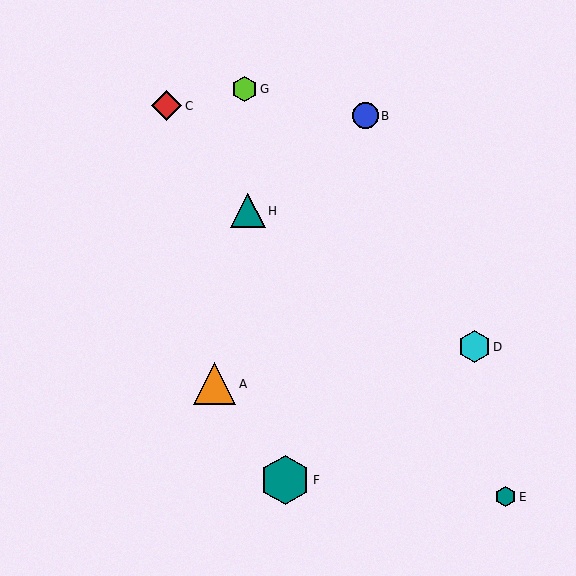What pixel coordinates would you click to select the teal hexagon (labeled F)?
Click at (285, 480) to select the teal hexagon F.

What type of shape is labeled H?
Shape H is a teal triangle.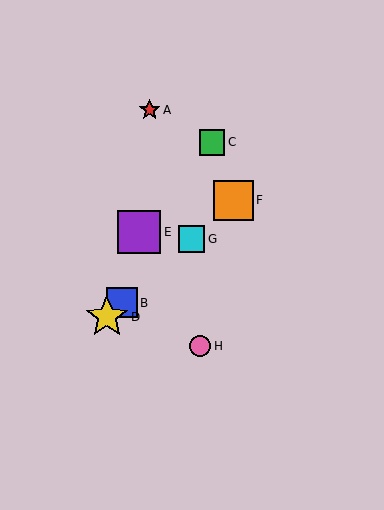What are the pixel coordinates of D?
Object D is at (107, 317).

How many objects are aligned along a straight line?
4 objects (B, D, F, G) are aligned along a straight line.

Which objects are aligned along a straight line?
Objects B, D, F, G are aligned along a straight line.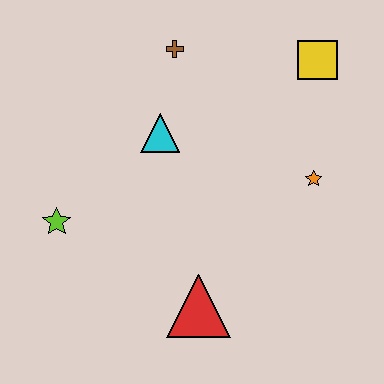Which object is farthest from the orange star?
The lime star is farthest from the orange star.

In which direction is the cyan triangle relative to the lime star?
The cyan triangle is to the right of the lime star.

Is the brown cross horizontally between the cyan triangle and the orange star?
Yes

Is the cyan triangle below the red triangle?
No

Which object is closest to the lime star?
The cyan triangle is closest to the lime star.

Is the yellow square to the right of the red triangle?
Yes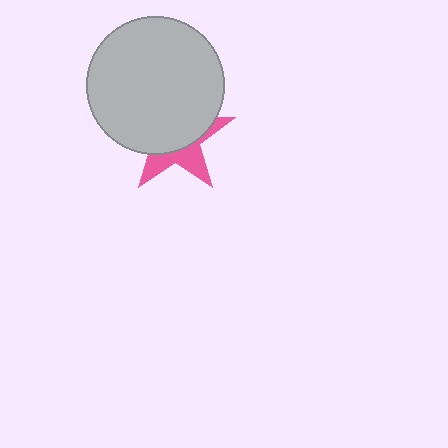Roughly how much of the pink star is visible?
A small part of it is visible (roughly 36%).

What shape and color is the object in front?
The object in front is a light gray circle.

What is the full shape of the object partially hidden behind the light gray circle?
The partially hidden object is a pink star.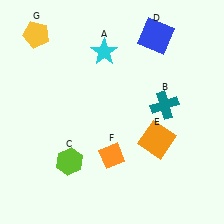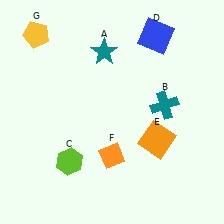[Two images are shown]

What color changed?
The star (A) changed from cyan in Image 1 to teal in Image 2.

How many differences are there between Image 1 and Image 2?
There is 1 difference between the two images.